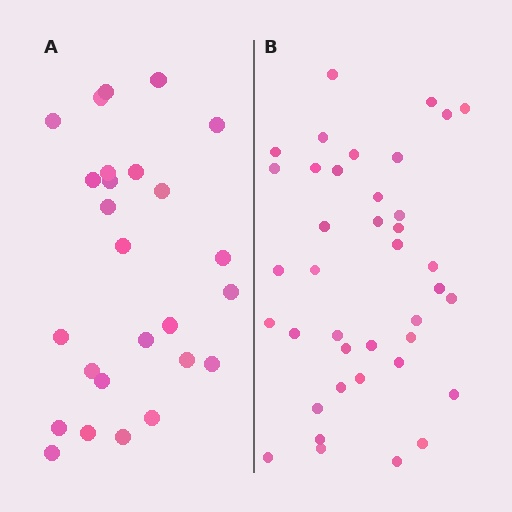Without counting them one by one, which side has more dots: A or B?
Region B (the right region) has more dots.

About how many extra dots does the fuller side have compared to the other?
Region B has approximately 15 more dots than region A.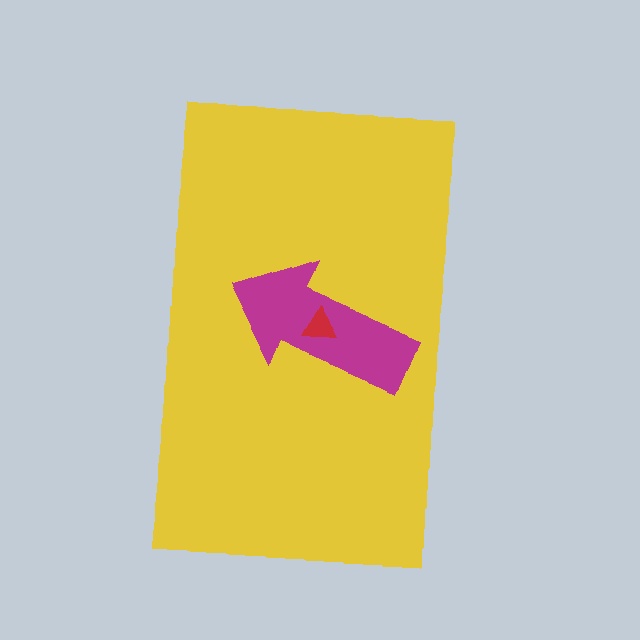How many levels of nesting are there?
3.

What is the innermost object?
The red triangle.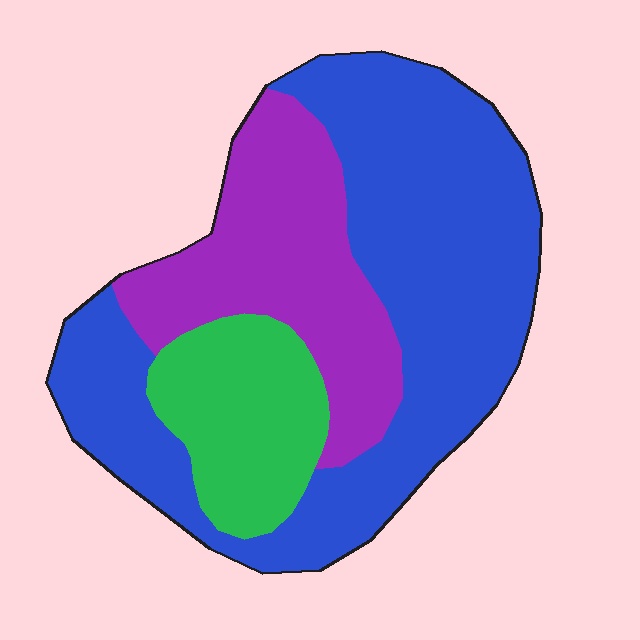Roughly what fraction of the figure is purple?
Purple covers about 25% of the figure.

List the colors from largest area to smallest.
From largest to smallest: blue, purple, green.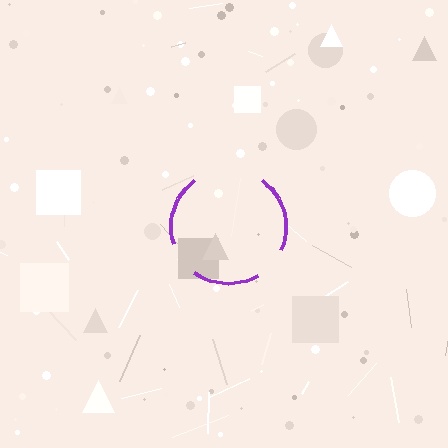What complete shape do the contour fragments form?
The contour fragments form a circle.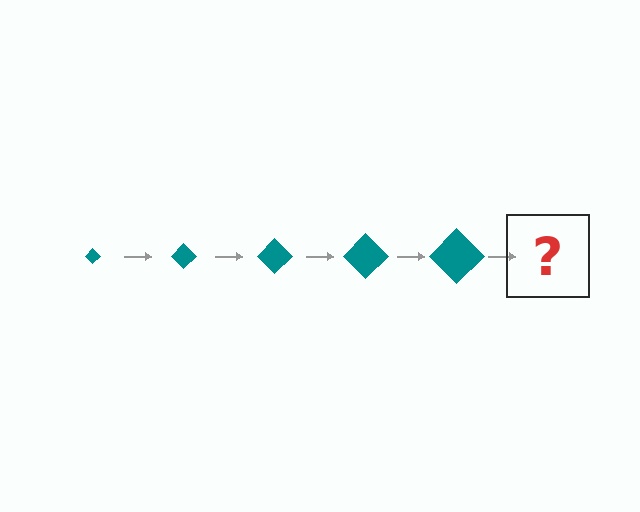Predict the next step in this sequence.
The next step is a teal diamond, larger than the previous one.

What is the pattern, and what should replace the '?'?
The pattern is that the diamond gets progressively larger each step. The '?' should be a teal diamond, larger than the previous one.